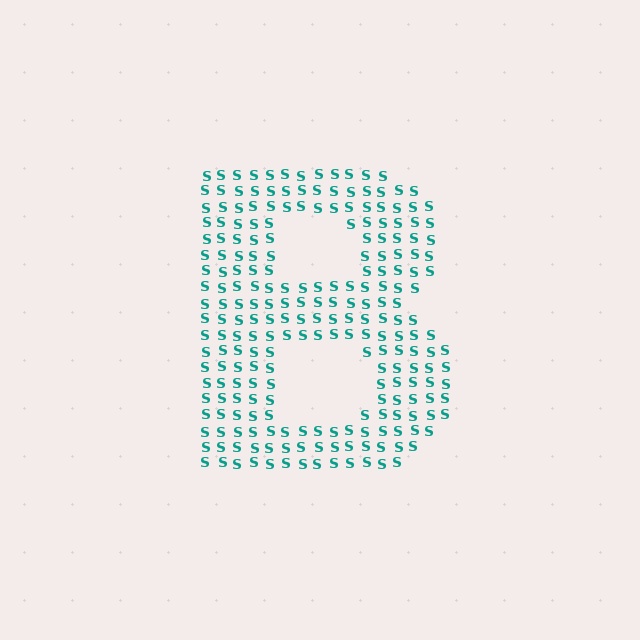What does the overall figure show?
The overall figure shows the letter B.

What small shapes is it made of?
It is made of small letter S's.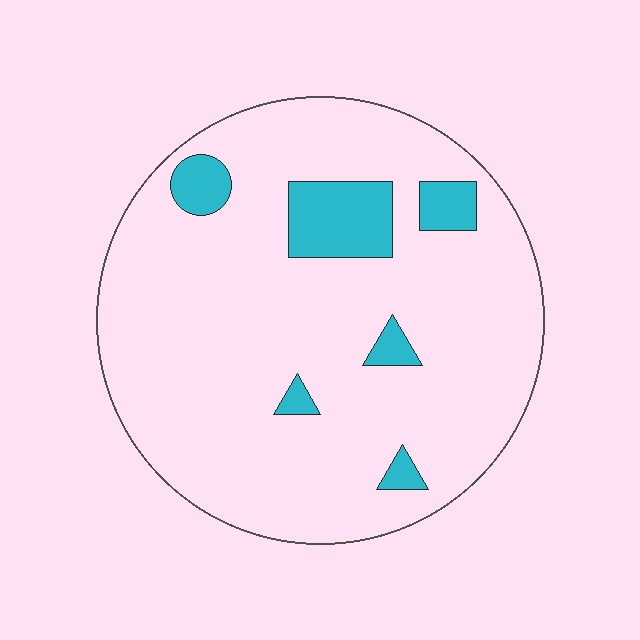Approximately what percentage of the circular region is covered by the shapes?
Approximately 10%.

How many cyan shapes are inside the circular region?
6.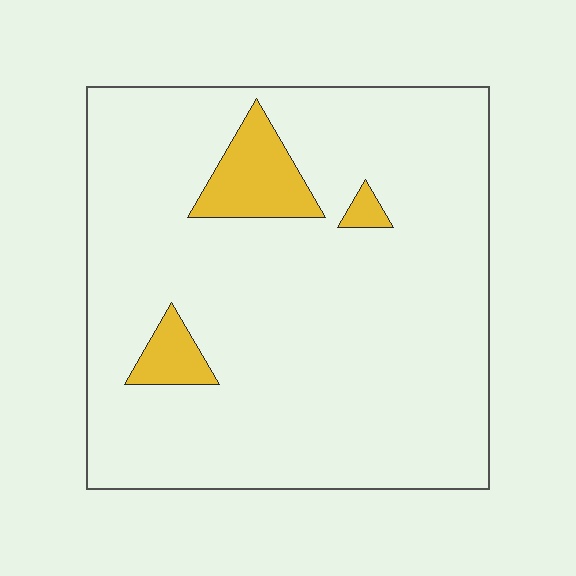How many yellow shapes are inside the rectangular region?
3.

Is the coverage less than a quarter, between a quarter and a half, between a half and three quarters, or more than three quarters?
Less than a quarter.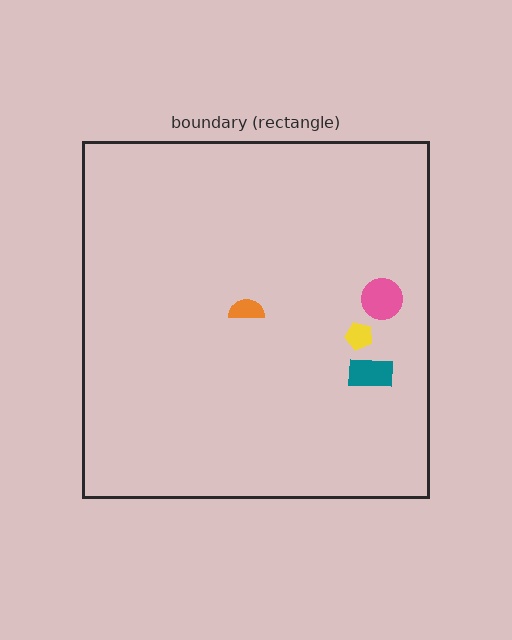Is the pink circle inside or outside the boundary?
Inside.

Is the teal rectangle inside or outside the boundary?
Inside.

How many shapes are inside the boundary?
4 inside, 0 outside.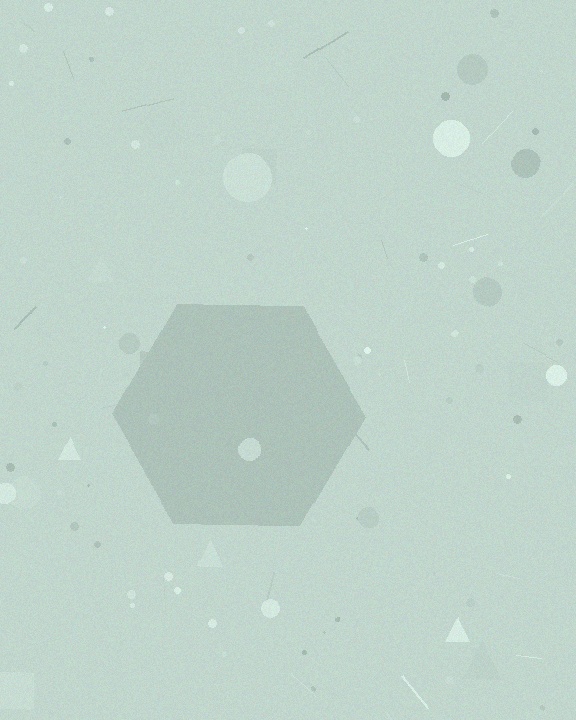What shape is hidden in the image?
A hexagon is hidden in the image.